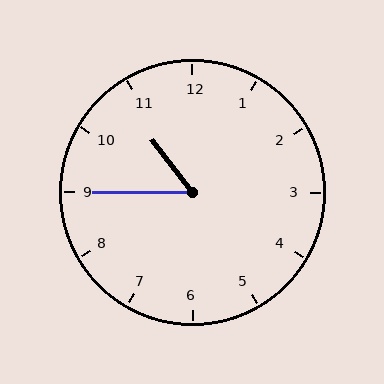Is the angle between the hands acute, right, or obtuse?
It is acute.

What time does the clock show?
10:45.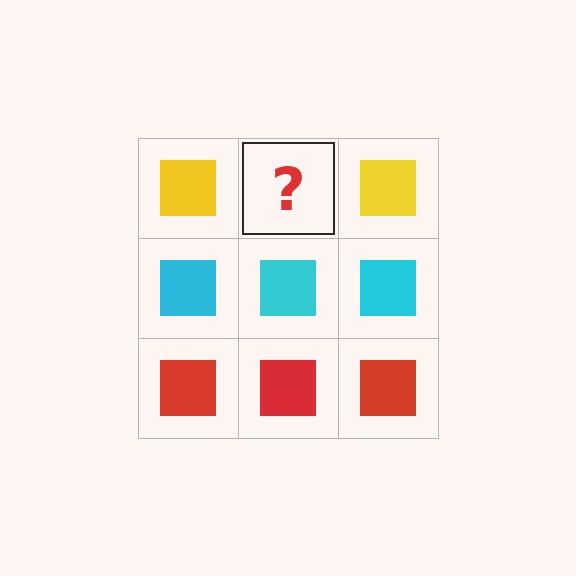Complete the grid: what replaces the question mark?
The question mark should be replaced with a yellow square.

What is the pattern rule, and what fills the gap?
The rule is that each row has a consistent color. The gap should be filled with a yellow square.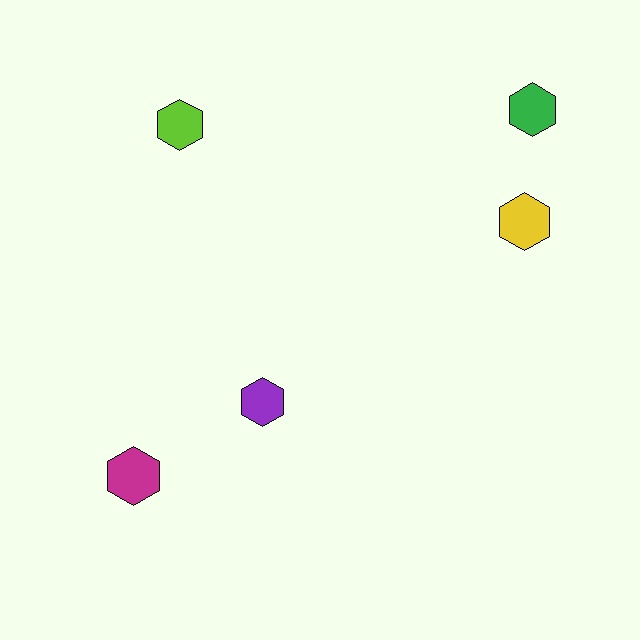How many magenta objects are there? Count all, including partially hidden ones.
There is 1 magenta object.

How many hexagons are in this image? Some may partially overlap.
There are 5 hexagons.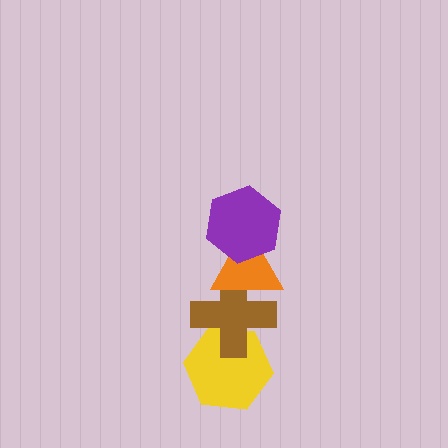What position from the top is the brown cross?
The brown cross is 3rd from the top.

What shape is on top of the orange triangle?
The purple hexagon is on top of the orange triangle.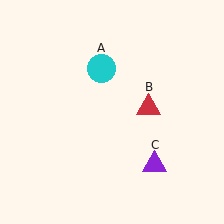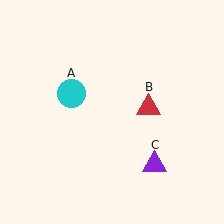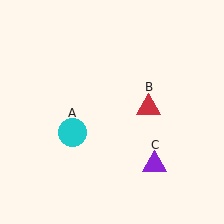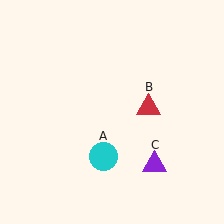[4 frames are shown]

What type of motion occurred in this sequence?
The cyan circle (object A) rotated counterclockwise around the center of the scene.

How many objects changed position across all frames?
1 object changed position: cyan circle (object A).